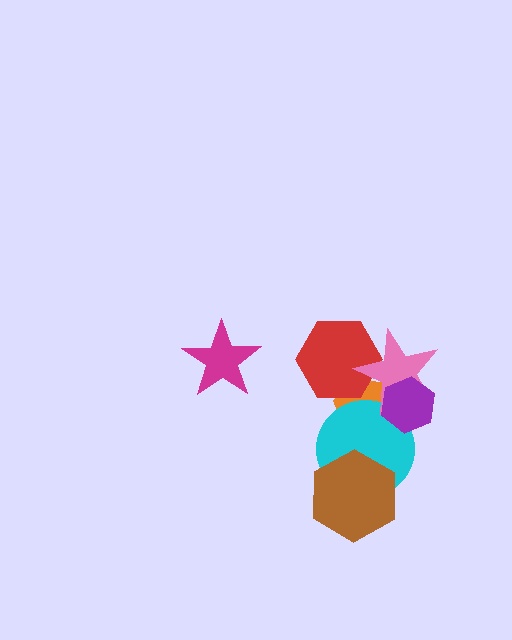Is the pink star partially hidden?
Yes, it is partially covered by another shape.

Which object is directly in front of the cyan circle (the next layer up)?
The pink star is directly in front of the cyan circle.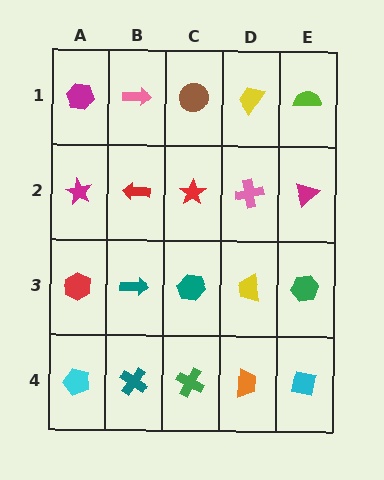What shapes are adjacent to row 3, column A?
A magenta star (row 2, column A), a cyan pentagon (row 4, column A), a teal arrow (row 3, column B).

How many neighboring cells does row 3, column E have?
3.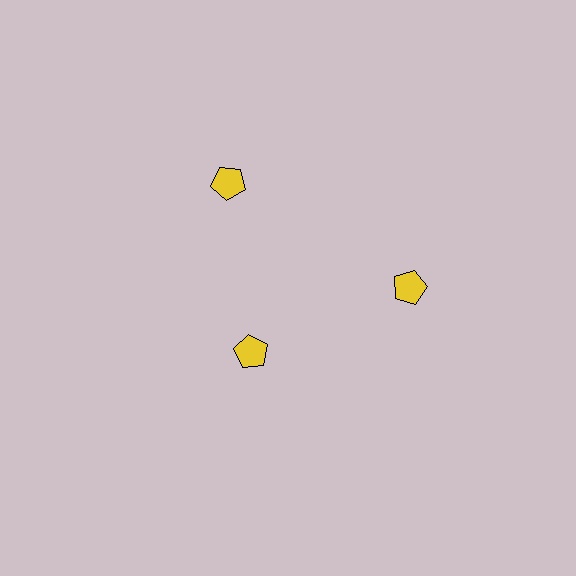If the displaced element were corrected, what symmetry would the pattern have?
It would have 3-fold rotational symmetry — the pattern would map onto itself every 120 degrees.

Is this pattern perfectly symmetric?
No. The 3 yellow pentagons are arranged in a ring, but one element near the 7 o'clock position is pulled inward toward the center, breaking the 3-fold rotational symmetry.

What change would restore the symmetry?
The symmetry would be restored by moving it outward, back onto the ring so that all 3 pentagons sit at equal angles and equal distance from the center.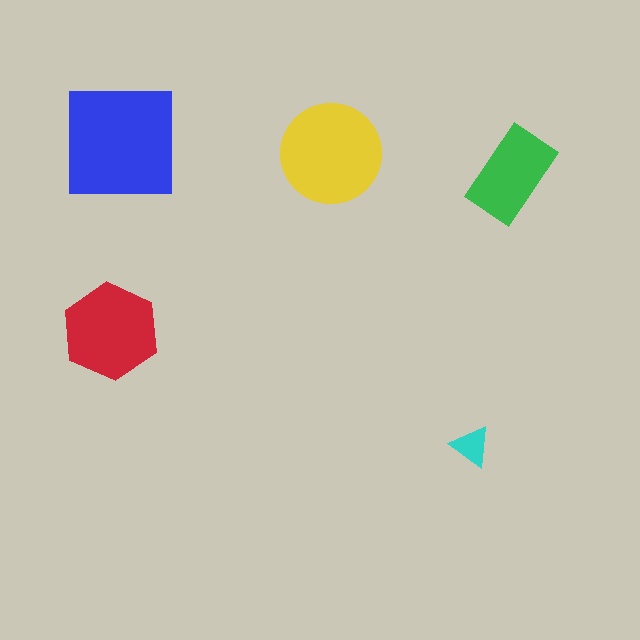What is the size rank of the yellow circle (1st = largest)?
2nd.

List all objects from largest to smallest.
The blue square, the yellow circle, the red hexagon, the green rectangle, the cyan triangle.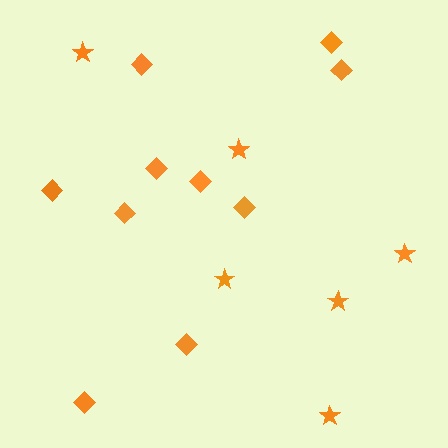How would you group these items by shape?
There are 2 groups: one group of diamonds (10) and one group of stars (6).